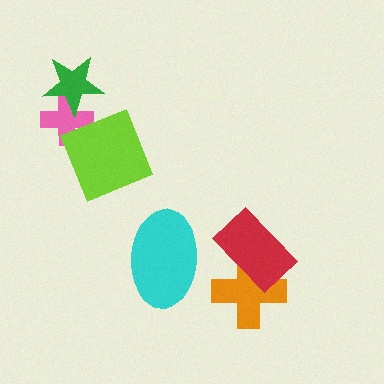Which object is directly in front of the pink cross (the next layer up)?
The green star is directly in front of the pink cross.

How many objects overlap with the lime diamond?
1 object overlaps with the lime diamond.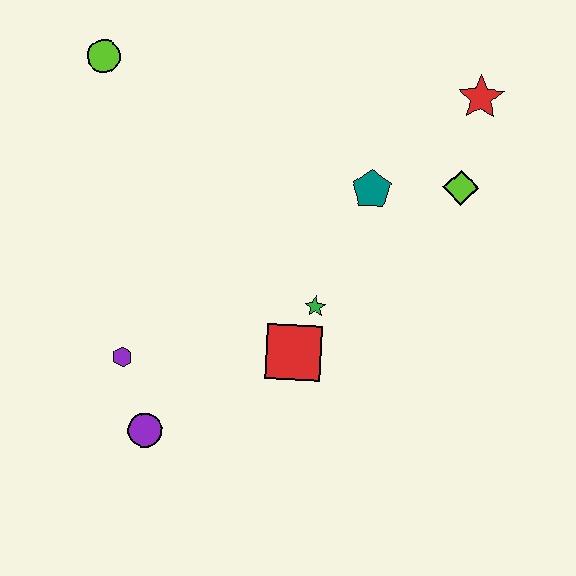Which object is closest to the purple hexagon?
The purple circle is closest to the purple hexagon.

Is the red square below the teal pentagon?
Yes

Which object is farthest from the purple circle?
The red star is farthest from the purple circle.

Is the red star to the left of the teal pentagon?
No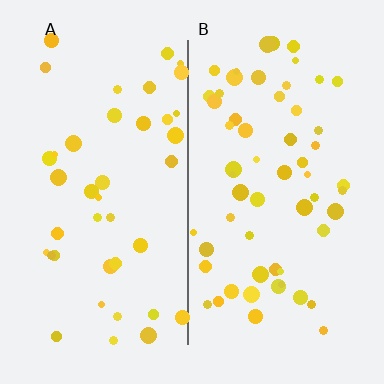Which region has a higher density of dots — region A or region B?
B (the right).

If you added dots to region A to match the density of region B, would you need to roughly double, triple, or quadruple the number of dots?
Approximately double.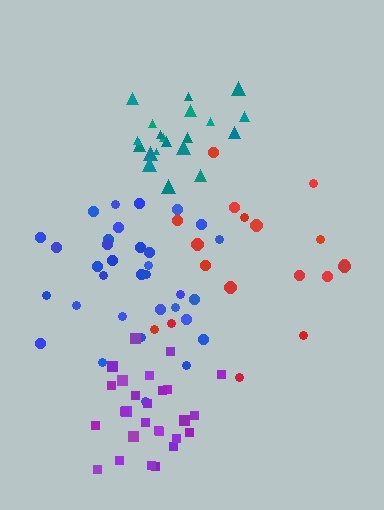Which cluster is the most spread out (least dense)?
Red.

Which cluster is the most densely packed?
Teal.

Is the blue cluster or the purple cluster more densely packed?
Purple.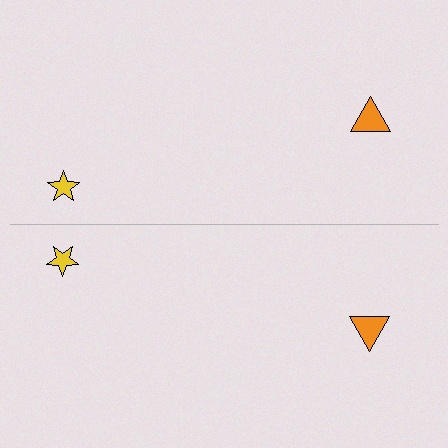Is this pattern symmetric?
Yes, this pattern has bilateral (reflection) symmetry.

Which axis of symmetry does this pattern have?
The pattern has a horizontal axis of symmetry running through the center of the image.